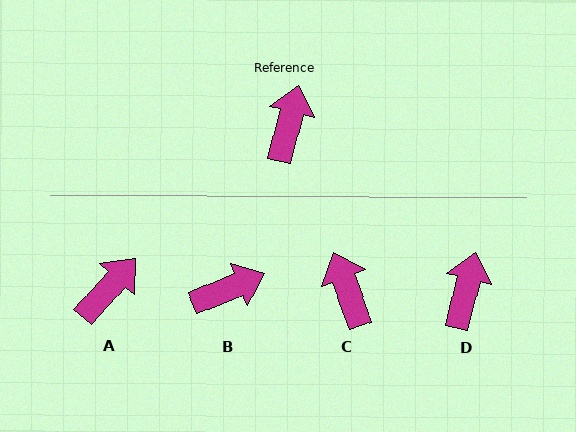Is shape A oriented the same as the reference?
No, it is off by about 28 degrees.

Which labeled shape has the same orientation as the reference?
D.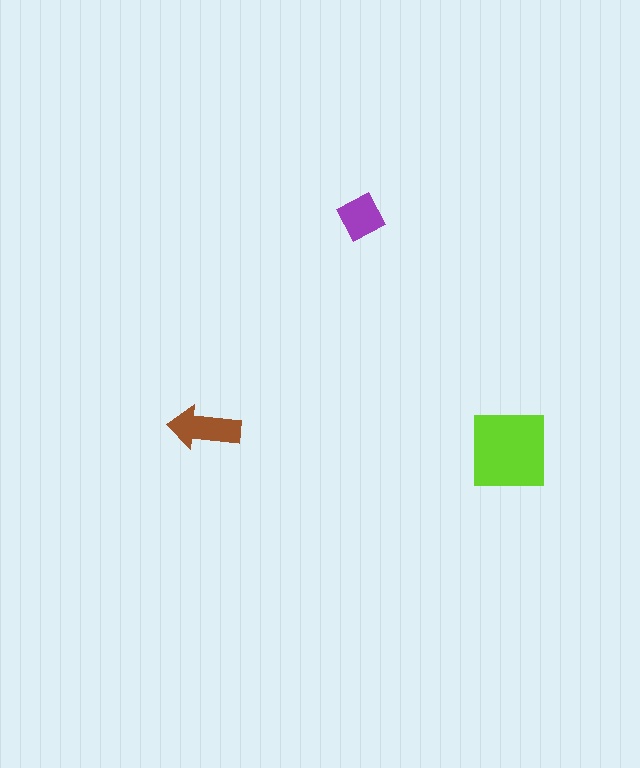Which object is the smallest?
The purple diamond.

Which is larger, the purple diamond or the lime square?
The lime square.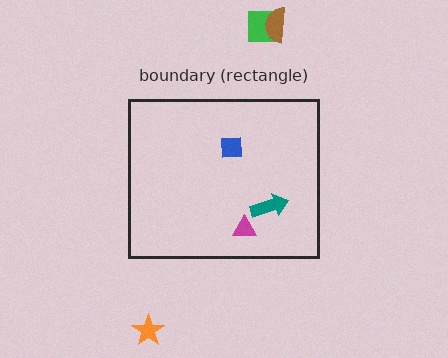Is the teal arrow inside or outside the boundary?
Inside.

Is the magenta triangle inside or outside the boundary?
Inside.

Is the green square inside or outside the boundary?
Outside.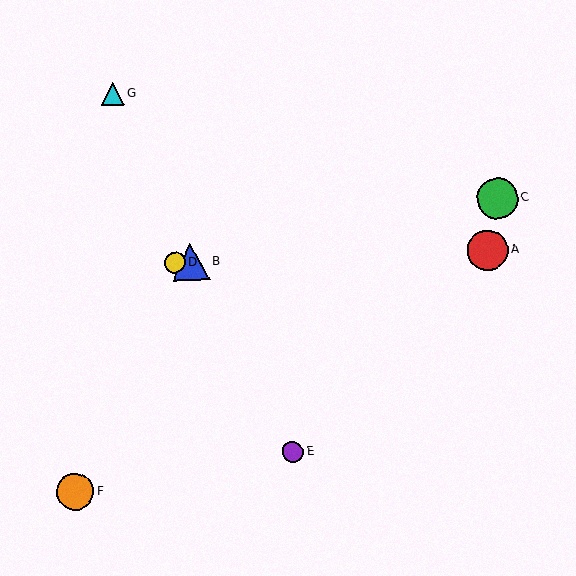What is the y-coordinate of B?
Object B is at y≈262.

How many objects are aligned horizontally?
3 objects (A, B, D) are aligned horizontally.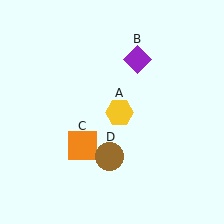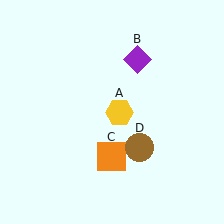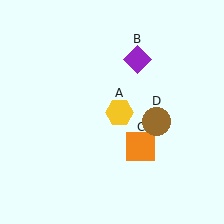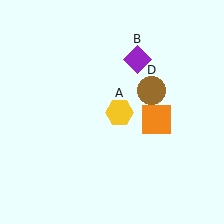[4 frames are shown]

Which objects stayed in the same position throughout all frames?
Yellow hexagon (object A) and purple diamond (object B) remained stationary.